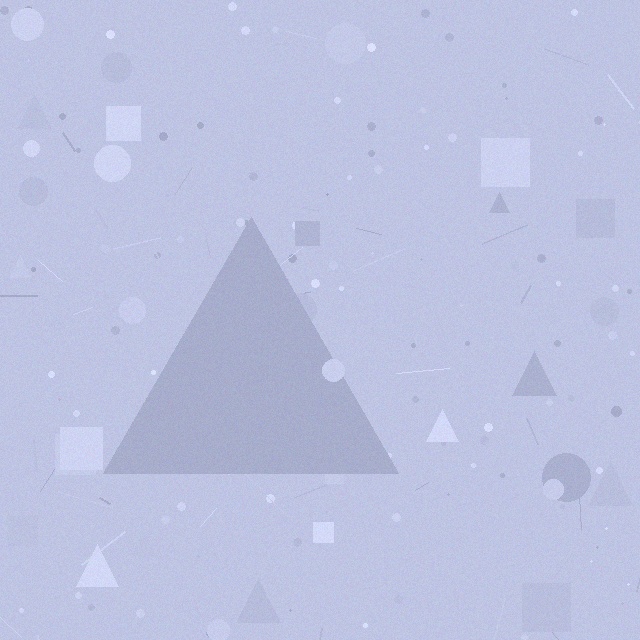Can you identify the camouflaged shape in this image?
The camouflaged shape is a triangle.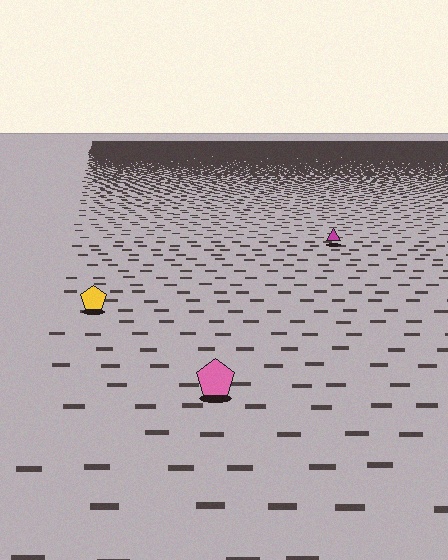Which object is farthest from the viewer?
The magenta triangle is farthest from the viewer. It appears smaller and the ground texture around it is denser.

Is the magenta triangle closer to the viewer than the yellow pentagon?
No. The yellow pentagon is closer — you can tell from the texture gradient: the ground texture is coarser near it.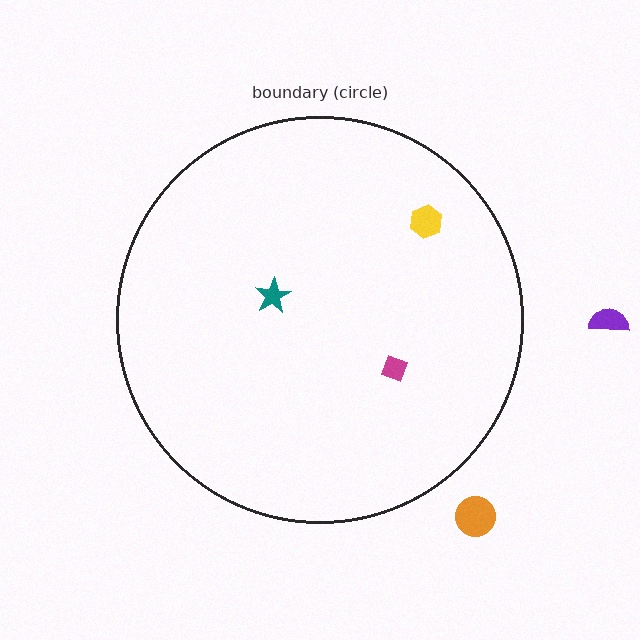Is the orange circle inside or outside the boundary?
Outside.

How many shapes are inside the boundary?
3 inside, 2 outside.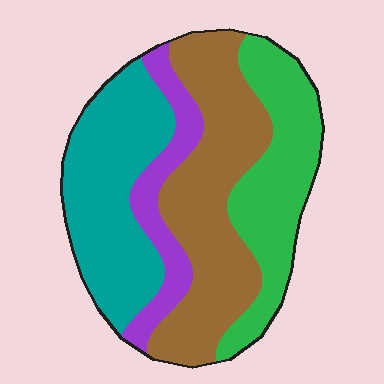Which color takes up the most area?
Brown, at roughly 35%.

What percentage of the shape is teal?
Teal takes up between a sixth and a third of the shape.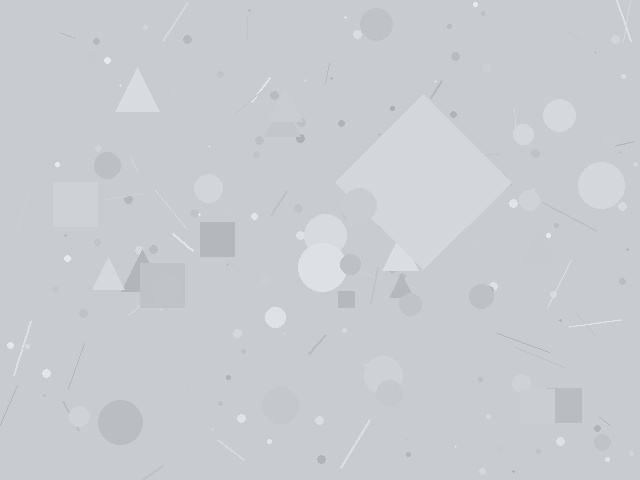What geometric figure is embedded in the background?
A diamond is embedded in the background.